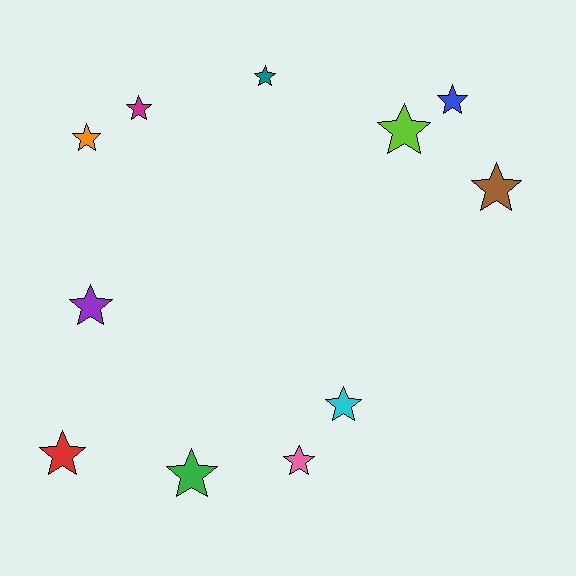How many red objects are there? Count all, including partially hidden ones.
There is 1 red object.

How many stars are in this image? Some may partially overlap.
There are 11 stars.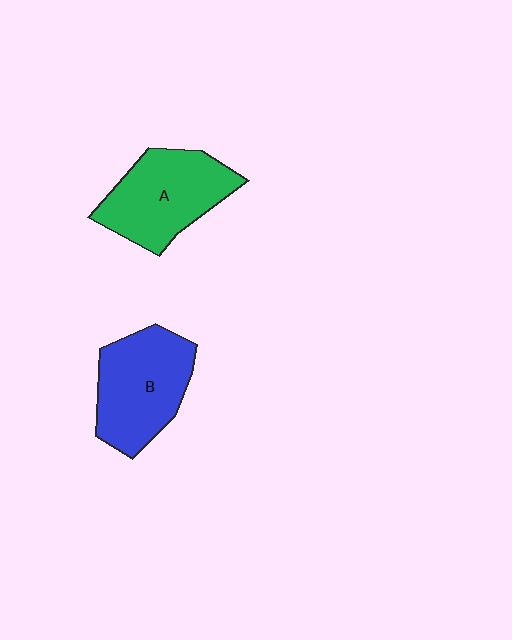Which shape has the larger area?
Shape B (blue).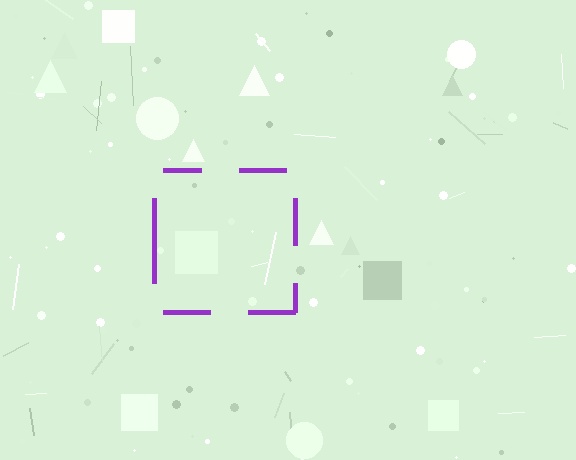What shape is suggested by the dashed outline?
The dashed outline suggests a square.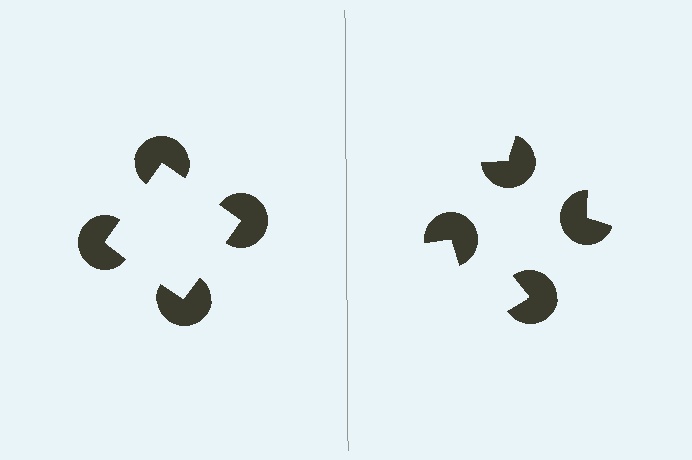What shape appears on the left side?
An illusory square.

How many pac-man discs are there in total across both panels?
8 — 4 on each side.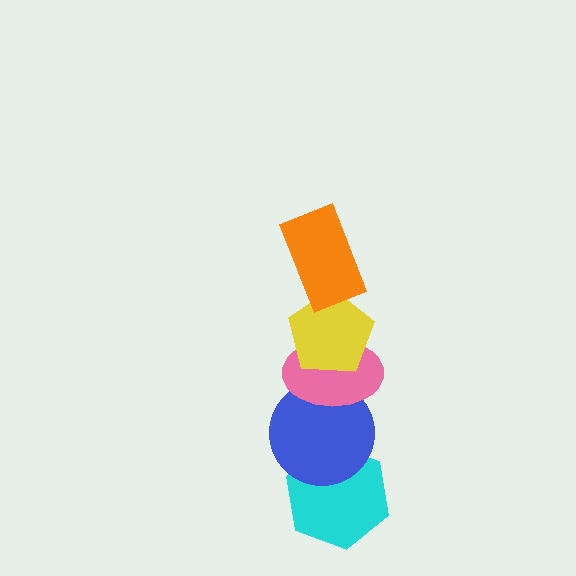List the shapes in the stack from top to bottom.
From top to bottom: the orange rectangle, the yellow pentagon, the pink ellipse, the blue circle, the cyan hexagon.